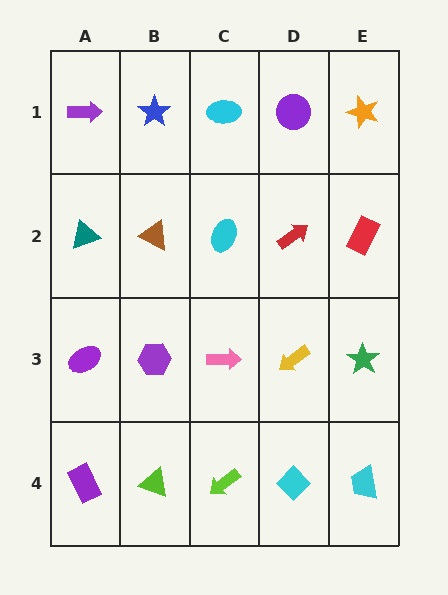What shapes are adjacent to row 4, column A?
A purple ellipse (row 3, column A), a lime triangle (row 4, column B).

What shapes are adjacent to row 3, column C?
A cyan ellipse (row 2, column C), a lime arrow (row 4, column C), a purple hexagon (row 3, column B), a yellow arrow (row 3, column D).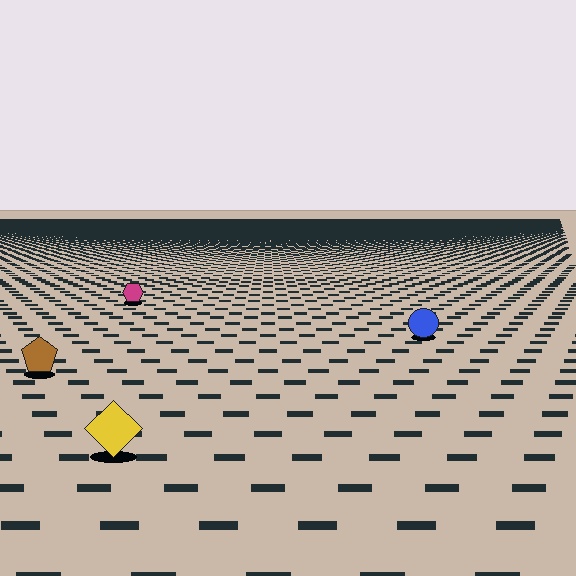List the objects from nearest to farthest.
From nearest to farthest: the yellow diamond, the brown pentagon, the blue circle, the magenta hexagon.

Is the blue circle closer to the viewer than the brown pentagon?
No. The brown pentagon is closer — you can tell from the texture gradient: the ground texture is coarser near it.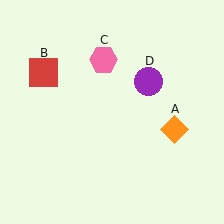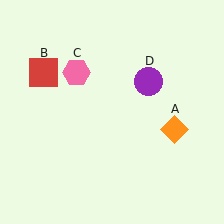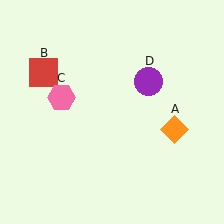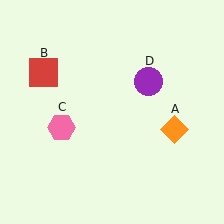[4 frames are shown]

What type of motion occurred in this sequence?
The pink hexagon (object C) rotated counterclockwise around the center of the scene.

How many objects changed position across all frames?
1 object changed position: pink hexagon (object C).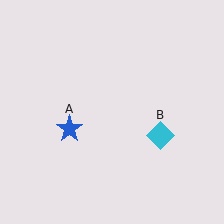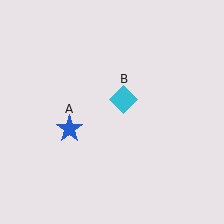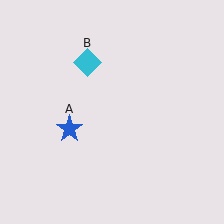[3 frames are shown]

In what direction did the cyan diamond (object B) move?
The cyan diamond (object B) moved up and to the left.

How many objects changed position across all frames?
1 object changed position: cyan diamond (object B).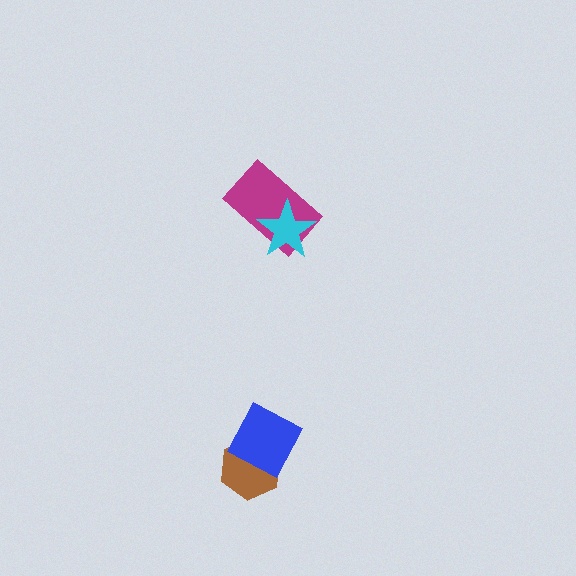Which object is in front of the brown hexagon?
The blue square is in front of the brown hexagon.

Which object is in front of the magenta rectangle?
The cyan star is in front of the magenta rectangle.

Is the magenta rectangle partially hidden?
Yes, it is partially covered by another shape.